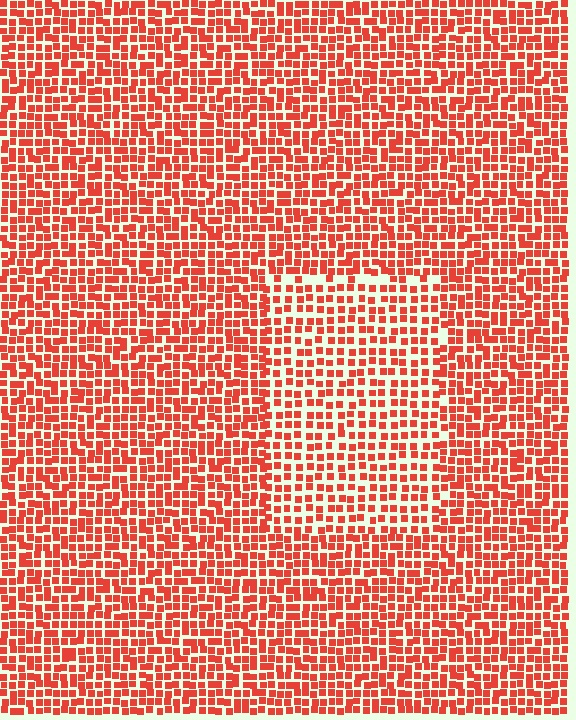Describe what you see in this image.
The image contains small red elements arranged at two different densities. A rectangle-shaped region is visible where the elements are less densely packed than the surrounding area.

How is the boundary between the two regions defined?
The boundary is defined by a change in element density (approximately 1.5x ratio). All elements are the same color, size, and shape.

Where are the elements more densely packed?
The elements are more densely packed outside the rectangle boundary.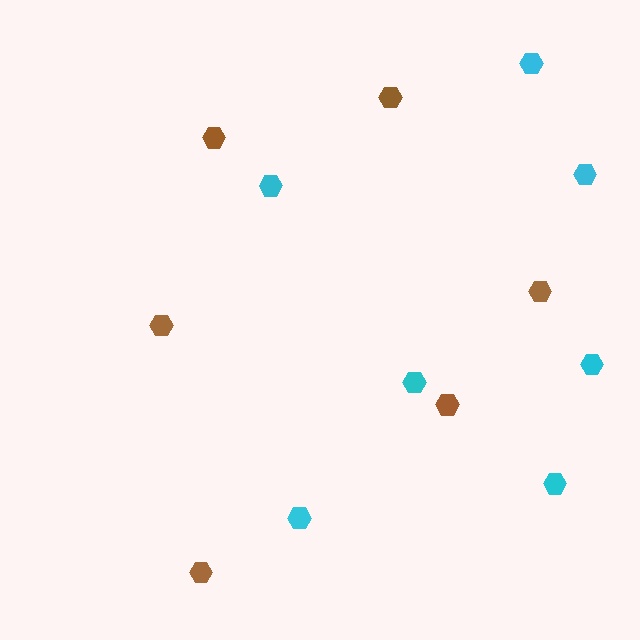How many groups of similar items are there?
There are 2 groups: one group of brown hexagons (6) and one group of cyan hexagons (7).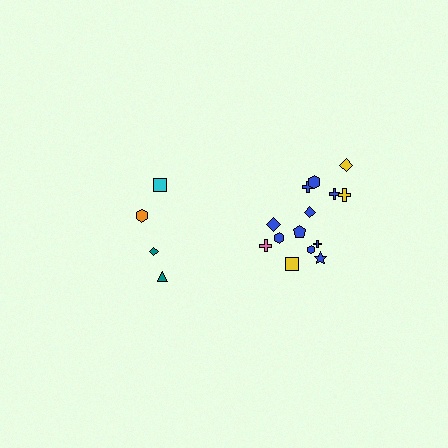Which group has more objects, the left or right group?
The right group.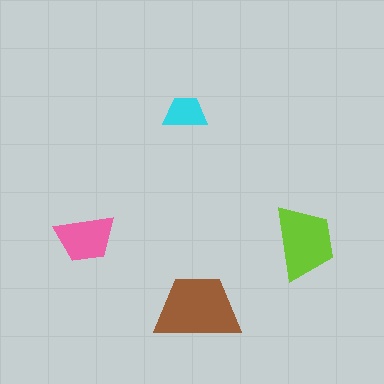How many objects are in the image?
There are 4 objects in the image.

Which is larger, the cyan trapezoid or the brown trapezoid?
The brown one.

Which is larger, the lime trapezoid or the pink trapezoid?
The lime one.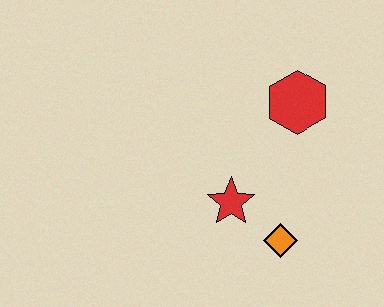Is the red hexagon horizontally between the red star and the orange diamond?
No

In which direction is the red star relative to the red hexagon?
The red star is below the red hexagon.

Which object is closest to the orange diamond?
The red star is closest to the orange diamond.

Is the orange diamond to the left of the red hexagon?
Yes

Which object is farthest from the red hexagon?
The orange diamond is farthest from the red hexagon.